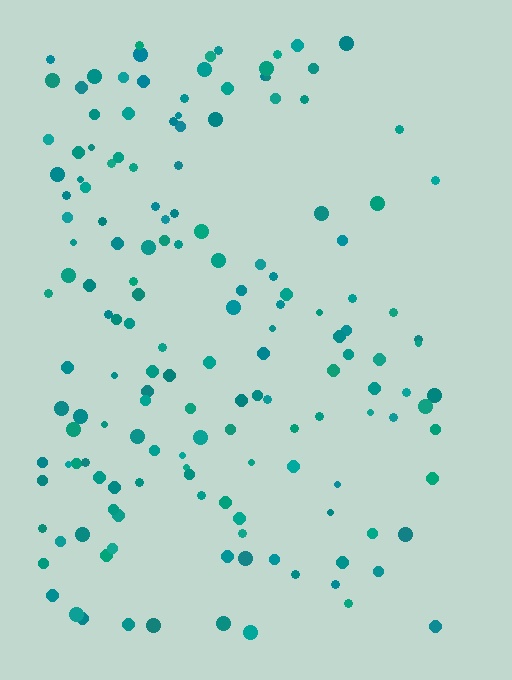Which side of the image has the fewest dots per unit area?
The right.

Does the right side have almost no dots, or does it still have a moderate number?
Still a moderate number, just noticeably fewer than the left.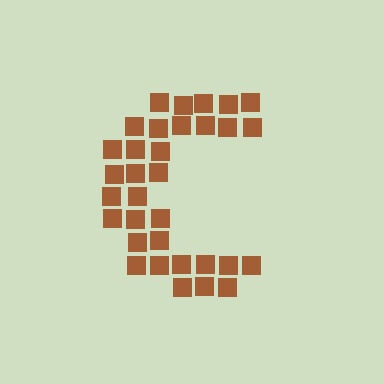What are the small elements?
The small elements are squares.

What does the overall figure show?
The overall figure shows the letter C.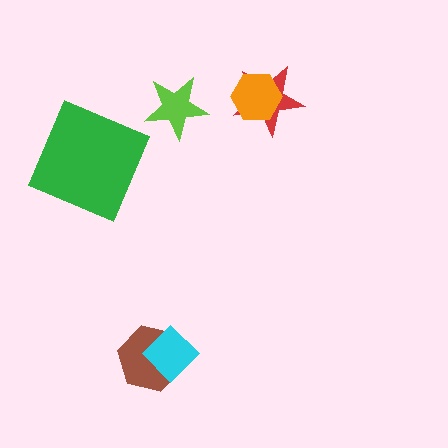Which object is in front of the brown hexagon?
The cyan diamond is in front of the brown hexagon.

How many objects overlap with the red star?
1 object overlaps with the red star.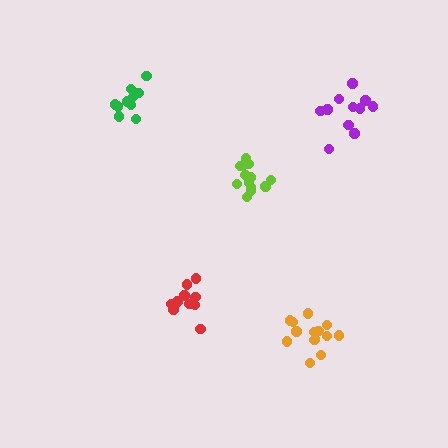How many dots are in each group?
Group 1: 11 dots, Group 2: 14 dots, Group 3: 13 dots, Group 4: 10 dots, Group 5: 11 dots (59 total).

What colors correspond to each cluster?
The clusters are colored: red, orange, lime, green, purple.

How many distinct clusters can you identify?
There are 5 distinct clusters.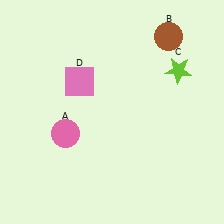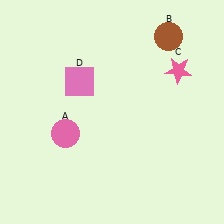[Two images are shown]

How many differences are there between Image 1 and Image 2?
There is 1 difference between the two images.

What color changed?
The star (C) changed from lime in Image 1 to pink in Image 2.